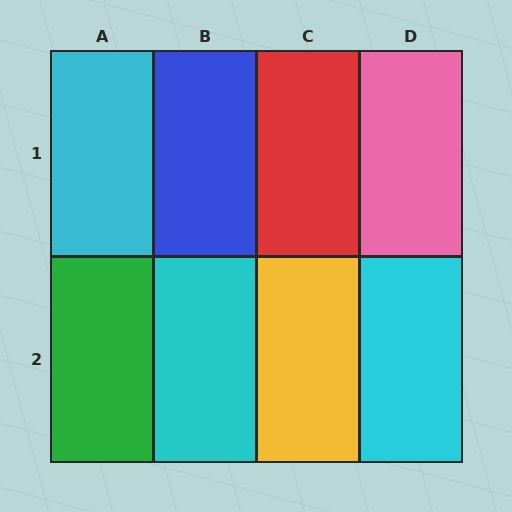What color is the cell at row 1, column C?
Red.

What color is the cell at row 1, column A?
Cyan.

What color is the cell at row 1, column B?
Blue.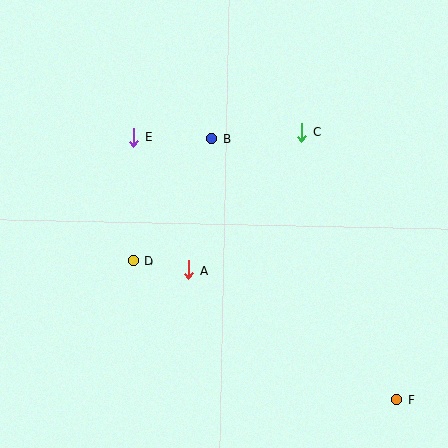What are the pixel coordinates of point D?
Point D is at (133, 261).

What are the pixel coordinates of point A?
Point A is at (189, 270).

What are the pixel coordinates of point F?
Point F is at (397, 399).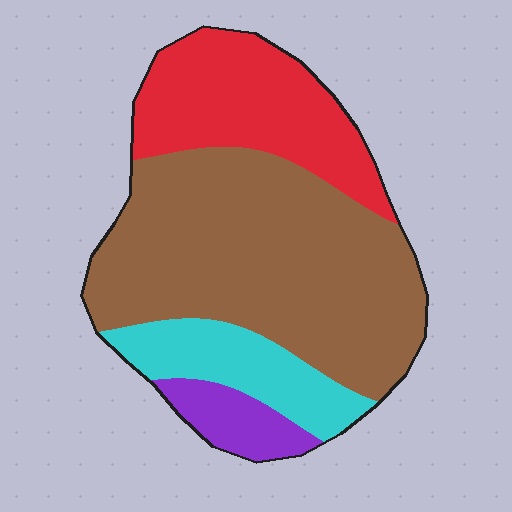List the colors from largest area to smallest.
From largest to smallest: brown, red, cyan, purple.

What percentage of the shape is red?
Red takes up less than a quarter of the shape.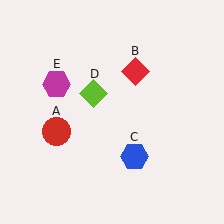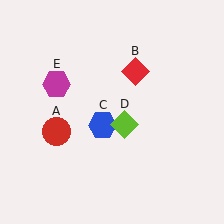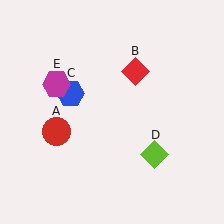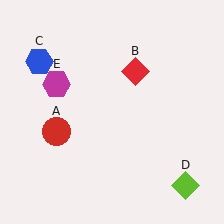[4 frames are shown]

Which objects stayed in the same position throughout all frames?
Red circle (object A) and red diamond (object B) and magenta hexagon (object E) remained stationary.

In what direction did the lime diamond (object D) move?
The lime diamond (object D) moved down and to the right.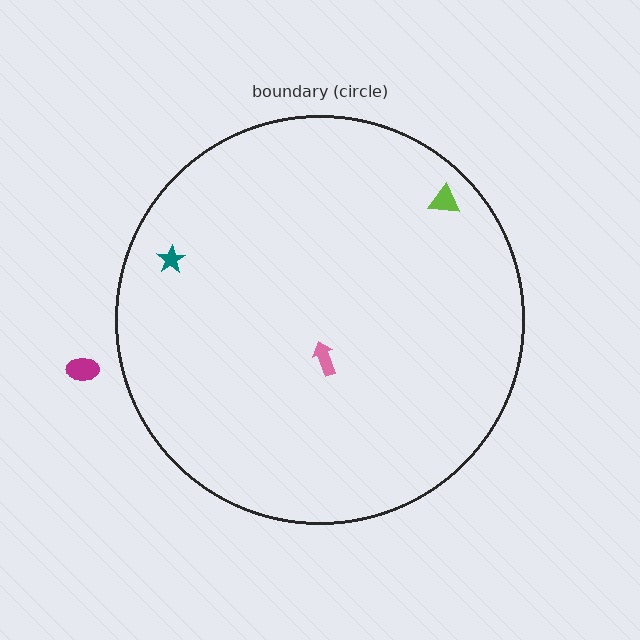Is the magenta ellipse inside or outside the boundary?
Outside.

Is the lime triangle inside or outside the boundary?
Inside.